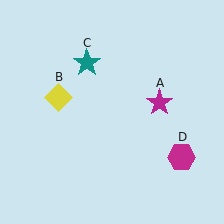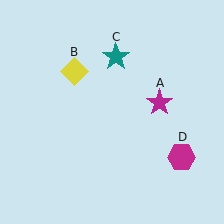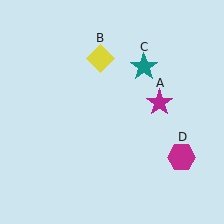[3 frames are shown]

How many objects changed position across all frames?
2 objects changed position: yellow diamond (object B), teal star (object C).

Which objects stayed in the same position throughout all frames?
Magenta star (object A) and magenta hexagon (object D) remained stationary.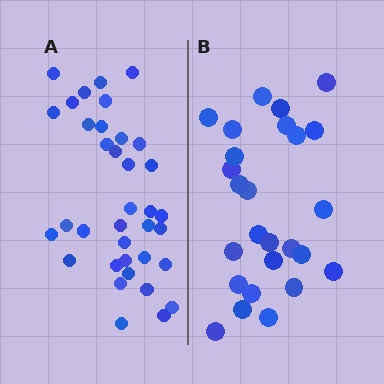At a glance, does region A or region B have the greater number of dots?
Region A (the left region) has more dots.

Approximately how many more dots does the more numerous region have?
Region A has roughly 10 or so more dots than region B.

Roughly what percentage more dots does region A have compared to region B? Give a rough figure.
About 40% more.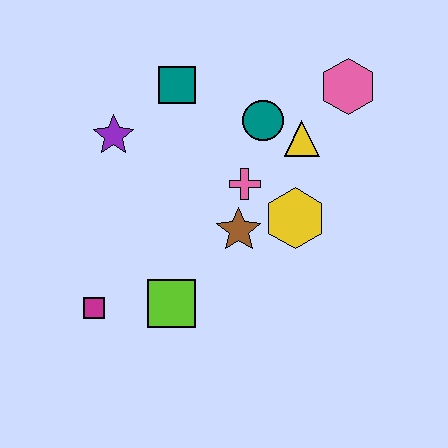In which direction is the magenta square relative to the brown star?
The magenta square is to the left of the brown star.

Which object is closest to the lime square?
The magenta square is closest to the lime square.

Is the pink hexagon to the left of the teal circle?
No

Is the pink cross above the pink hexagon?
No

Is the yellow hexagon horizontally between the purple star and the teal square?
No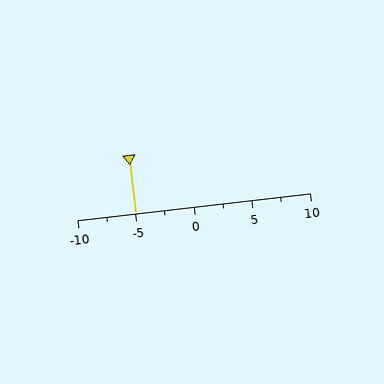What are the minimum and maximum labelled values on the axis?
The axis runs from -10 to 10.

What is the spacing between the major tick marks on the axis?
The major ticks are spaced 5 apart.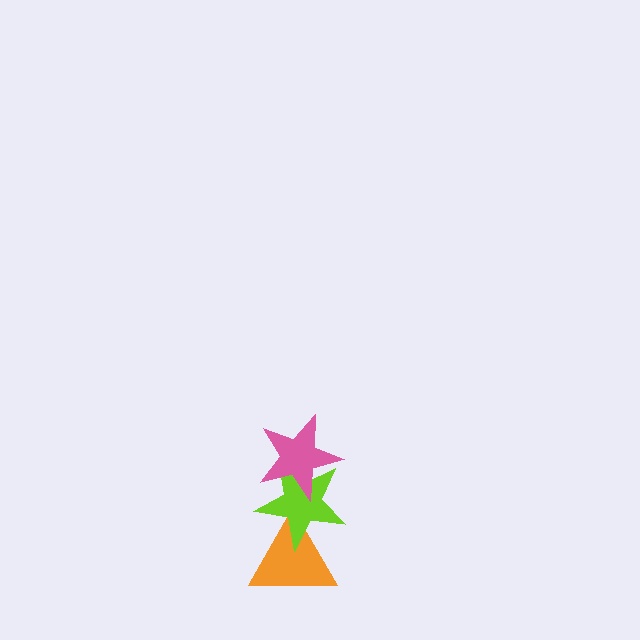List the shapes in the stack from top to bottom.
From top to bottom: the pink star, the lime star, the orange triangle.